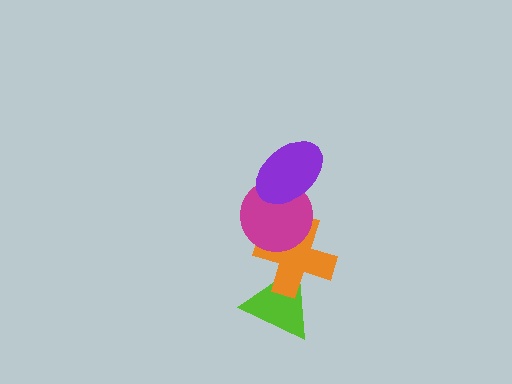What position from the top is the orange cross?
The orange cross is 3rd from the top.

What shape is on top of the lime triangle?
The orange cross is on top of the lime triangle.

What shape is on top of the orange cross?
The magenta circle is on top of the orange cross.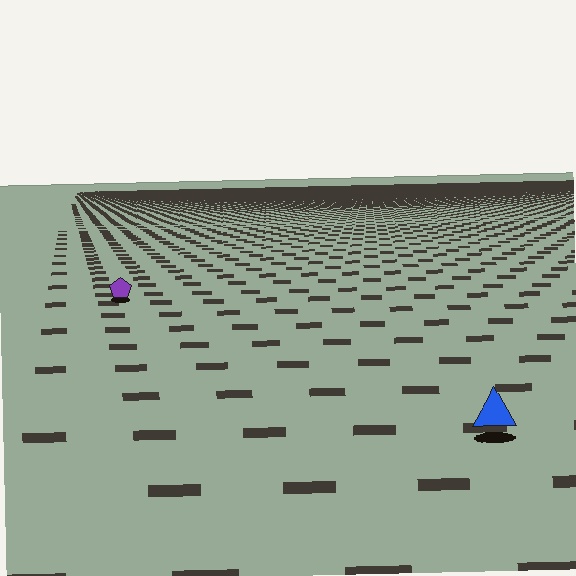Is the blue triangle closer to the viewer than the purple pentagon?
Yes. The blue triangle is closer — you can tell from the texture gradient: the ground texture is coarser near it.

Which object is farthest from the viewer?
The purple pentagon is farthest from the viewer. It appears smaller and the ground texture around it is denser.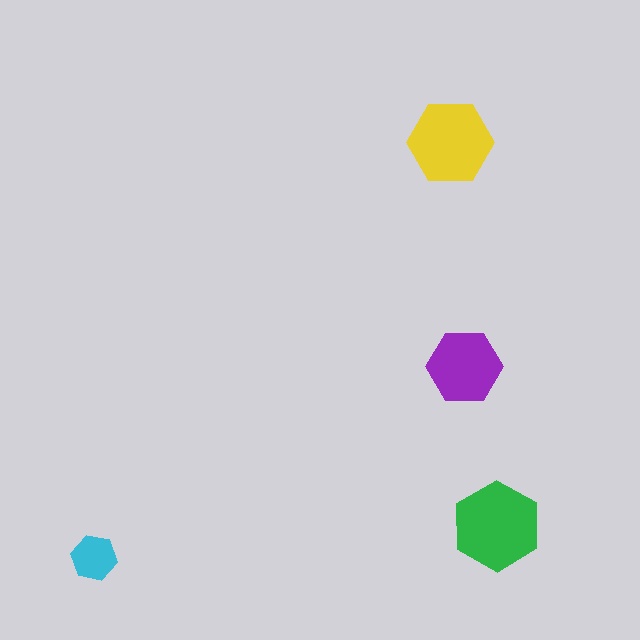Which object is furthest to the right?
The green hexagon is rightmost.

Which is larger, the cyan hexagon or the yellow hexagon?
The yellow one.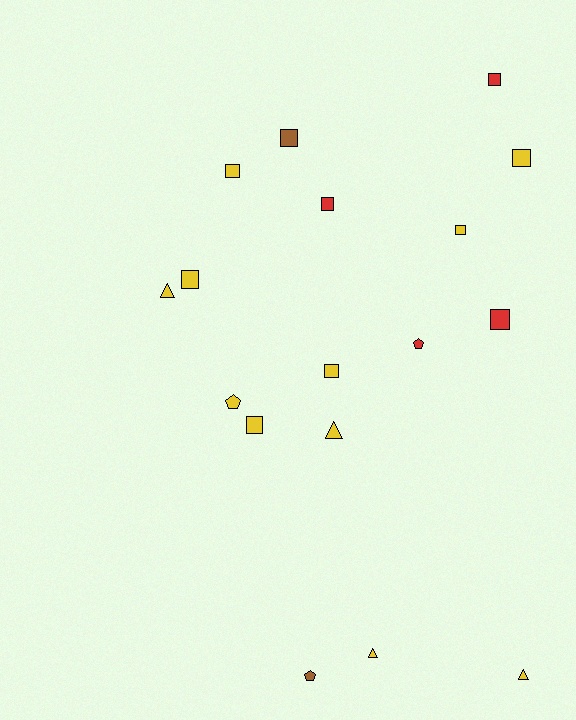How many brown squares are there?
There is 1 brown square.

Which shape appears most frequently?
Square, with 10 objects.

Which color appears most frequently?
Yellow, with 11 objects.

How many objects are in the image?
There are 17 objects.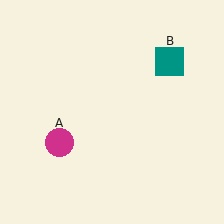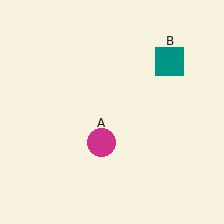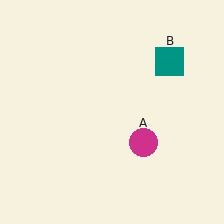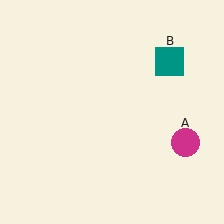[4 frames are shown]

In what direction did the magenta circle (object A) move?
The magenta circle (object A) moved right.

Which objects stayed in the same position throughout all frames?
Teal square (object B) remained stationary.